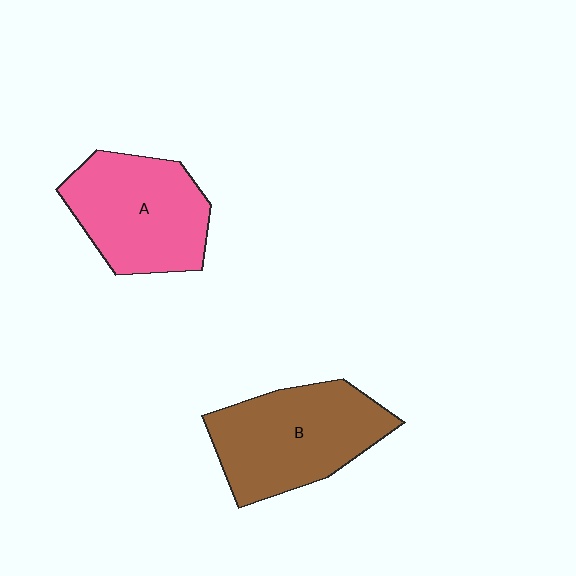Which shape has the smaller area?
Shape A (pink).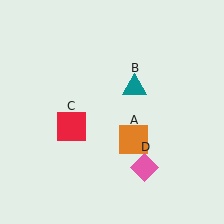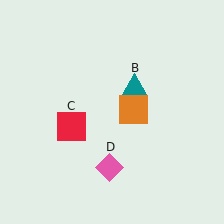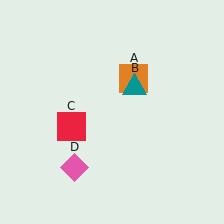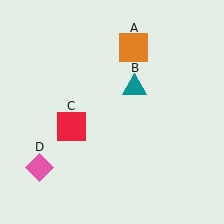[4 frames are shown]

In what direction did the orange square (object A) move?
The orange square (object A) moved up.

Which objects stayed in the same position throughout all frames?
Teal triangle (object B) and red square (object C) remained stationary.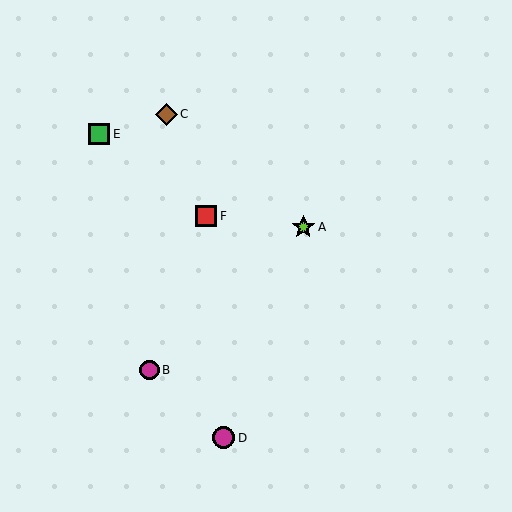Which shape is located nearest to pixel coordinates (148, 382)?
The magenta circle (labeled B) at (149, 370) is nearest to that location.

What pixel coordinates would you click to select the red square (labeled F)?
Click at (206, 216) to select the red square F.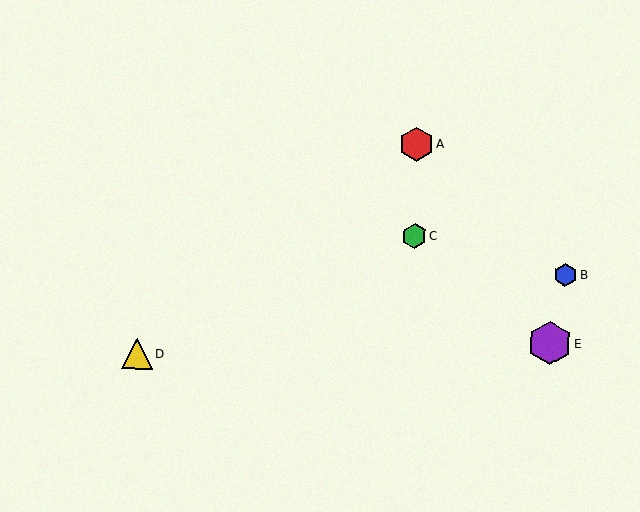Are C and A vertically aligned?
Yes, both are at x≈415.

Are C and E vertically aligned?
No, C is at x≈415 and E is at x≈550.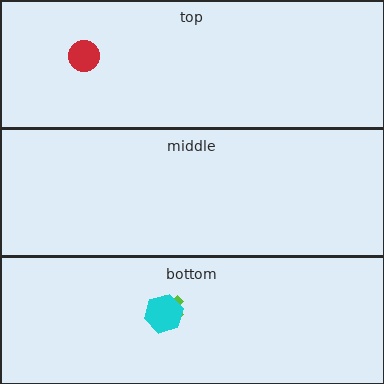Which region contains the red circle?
The top region.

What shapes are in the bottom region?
The lime cross, the cyan hexagon.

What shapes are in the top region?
The red circle.